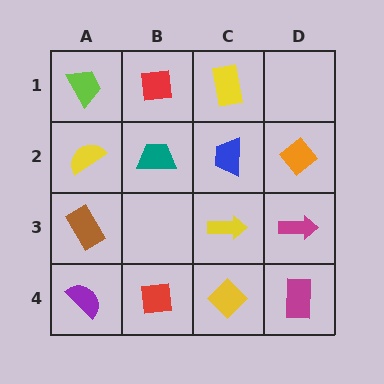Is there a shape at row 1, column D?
No, that cell is empty.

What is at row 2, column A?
A yellow semicircle.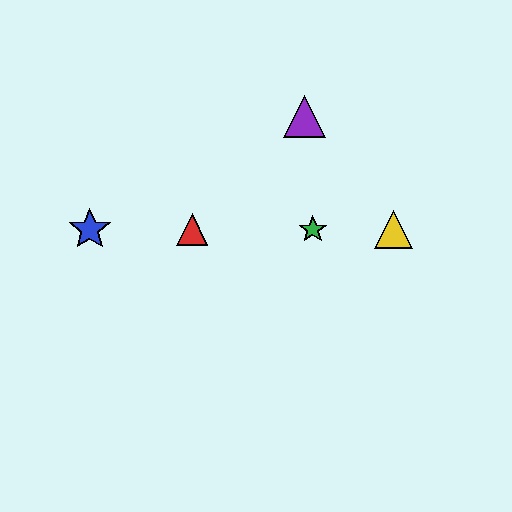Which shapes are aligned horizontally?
The red triangle, the blue star, the green star, the yellow triangle are aligned horizontally.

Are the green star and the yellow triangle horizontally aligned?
Yes, both are at y≈229.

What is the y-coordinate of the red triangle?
The red triangle is at y≈229.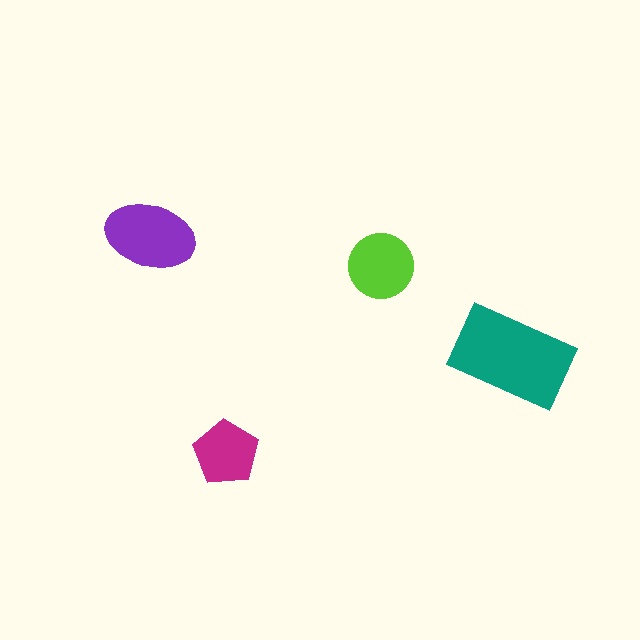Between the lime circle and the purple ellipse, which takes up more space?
The purple ellipse.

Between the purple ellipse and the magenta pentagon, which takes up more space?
The purple ellipse.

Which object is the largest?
The teal rectangle.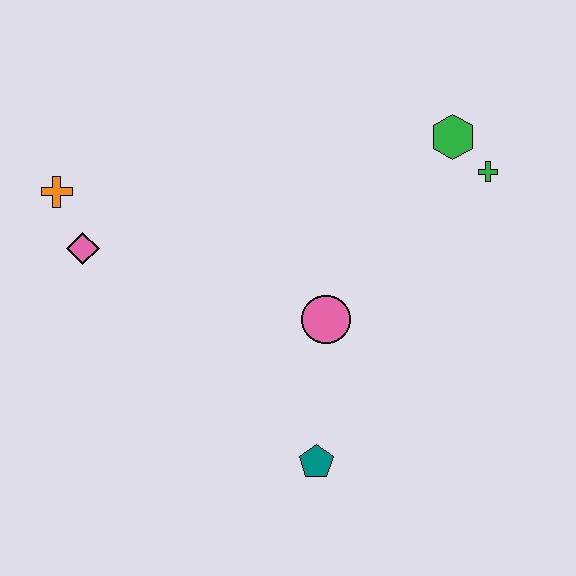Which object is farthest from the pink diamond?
The green cross is farthest from the pink diamond.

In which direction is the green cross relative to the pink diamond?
The green cross is to the right of the pink diamond.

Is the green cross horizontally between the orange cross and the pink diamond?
No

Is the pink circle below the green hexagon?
Yes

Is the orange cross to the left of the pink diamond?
Yes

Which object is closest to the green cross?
The green hexagon is closest to the green cross.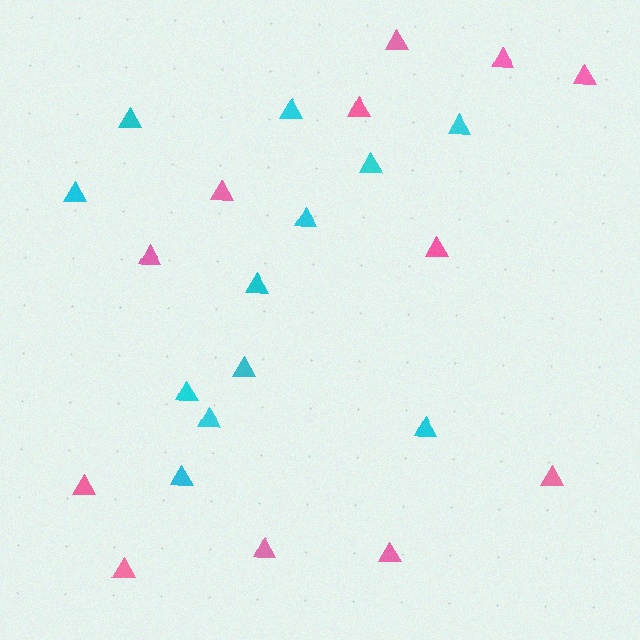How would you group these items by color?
There are 2 groups: one group of cyan triangles (12) and one group of pink triangles (12).